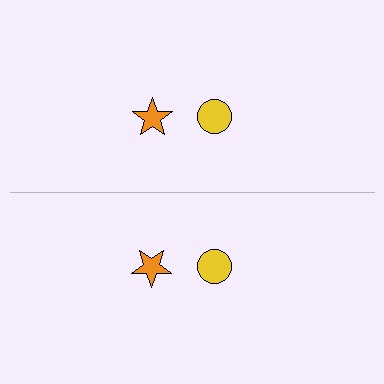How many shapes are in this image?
There are 4 shapes in this image.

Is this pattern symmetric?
Yes, this pattern has bilateral (reflection) symmetry.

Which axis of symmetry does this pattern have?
The pattern has a horizontal axis of symmetry running through the center of the image.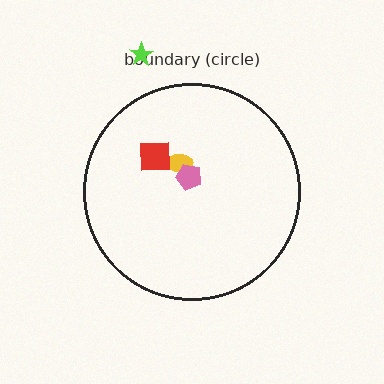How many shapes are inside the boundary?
3 inside, 1 outside.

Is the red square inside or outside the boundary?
Inside.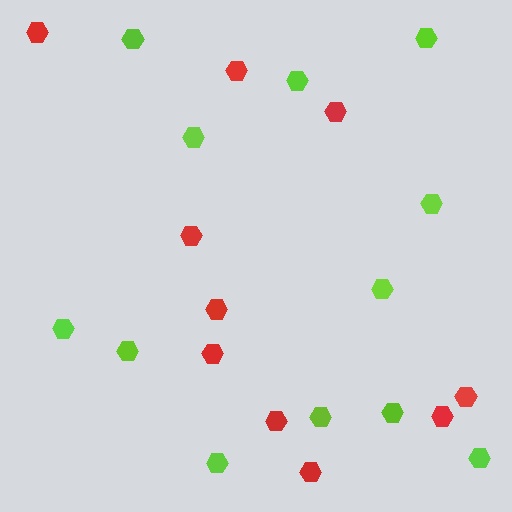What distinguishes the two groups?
There are 2 groups: one group of lime hexagons (12) and one group of red hexagons (10).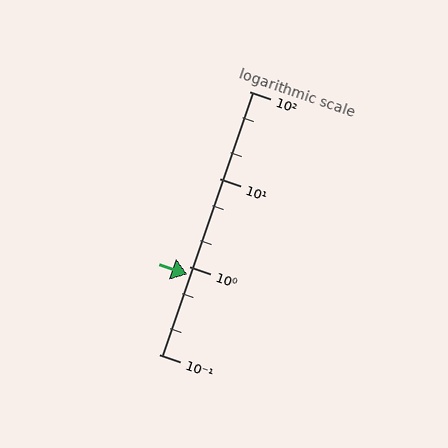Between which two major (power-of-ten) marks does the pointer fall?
The pointer is between 0.1 and 1.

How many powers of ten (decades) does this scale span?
The scale spans 3 decades, from 0.1 to 100.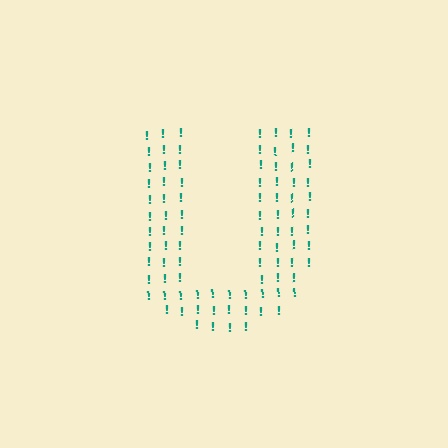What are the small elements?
The small elements are exclamation marks.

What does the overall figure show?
The overall figure shows the letter U.